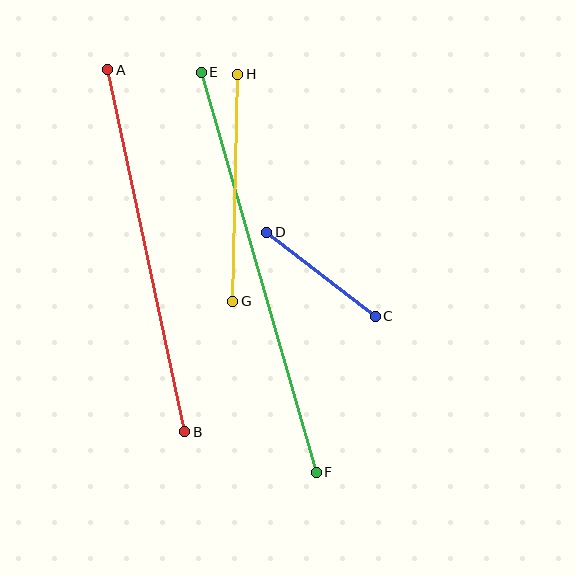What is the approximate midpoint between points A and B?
The midpoint is at approximately (146, 251) pixels.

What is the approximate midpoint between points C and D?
The midpoint is at approximately (321, 274) pixels.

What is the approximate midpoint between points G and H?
The midpoint is at approximately (235, 188) pixels.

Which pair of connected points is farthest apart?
Points E and F are farthest apart.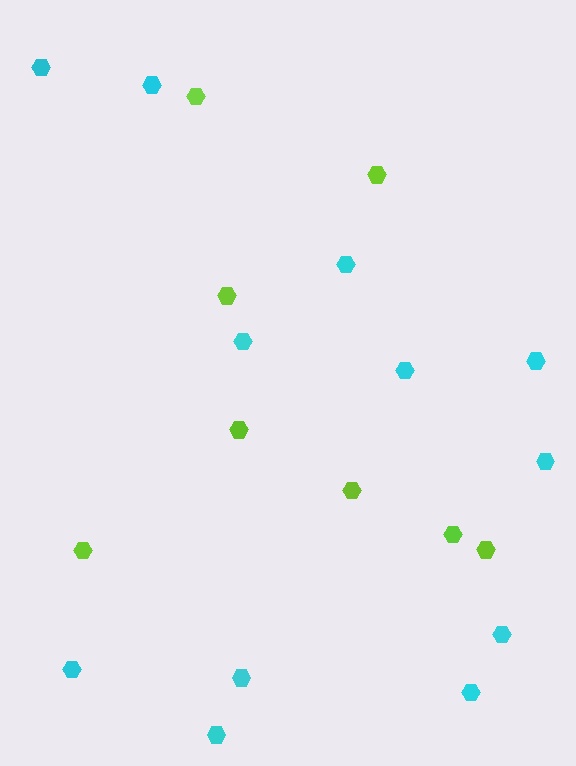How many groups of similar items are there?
There are 2 groups: one group of cyan hexagons (12) and one group of lime hexagons (8).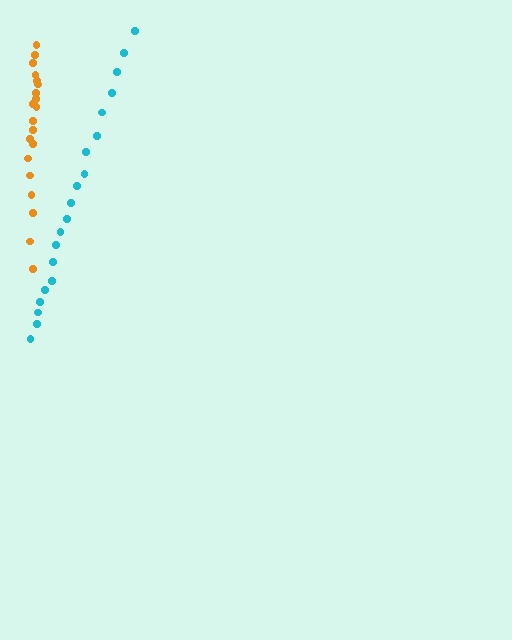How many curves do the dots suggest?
There are 2 distinct paths.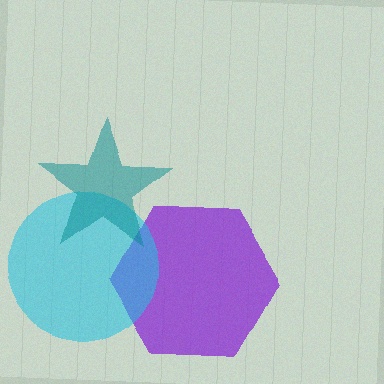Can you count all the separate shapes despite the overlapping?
Yes, there are 3 separate shapes.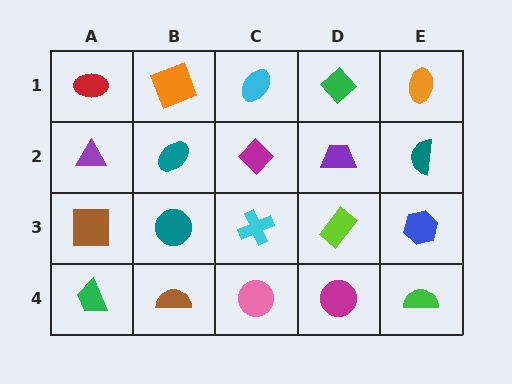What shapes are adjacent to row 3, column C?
A magenta diamond (row 2, column C), a pink circle (row 4, column C), a teal circle (row 3, column B), a lime rectangle (row 3, column D).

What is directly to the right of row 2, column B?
A magenta diamond.